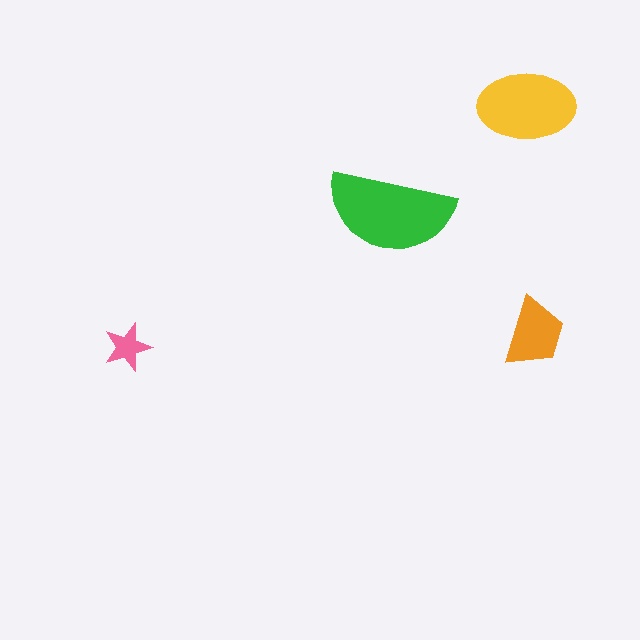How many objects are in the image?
There are 4 objects in the image.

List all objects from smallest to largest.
The pink star, the orange trapezoid, the yellow ellipse, the green semicircle.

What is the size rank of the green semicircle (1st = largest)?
1st.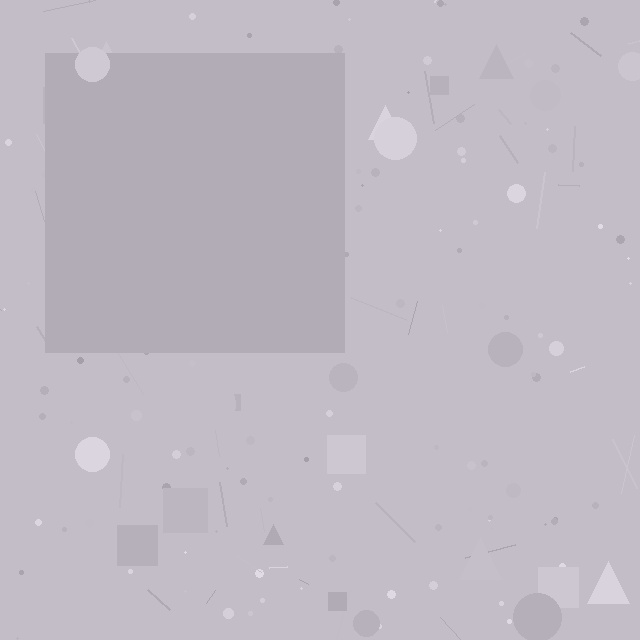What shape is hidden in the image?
A square is hidden in the image.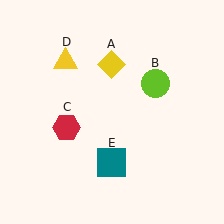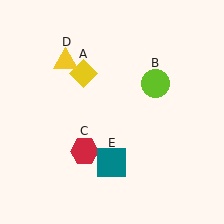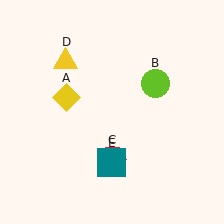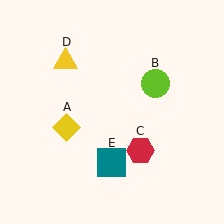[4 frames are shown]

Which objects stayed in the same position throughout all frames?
Lime circle (object B) and yellow triangle (object D) and teal square (object E) remained stationary.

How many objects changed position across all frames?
2 objects changed position: yellow diamond (object A), red hexagon (object C).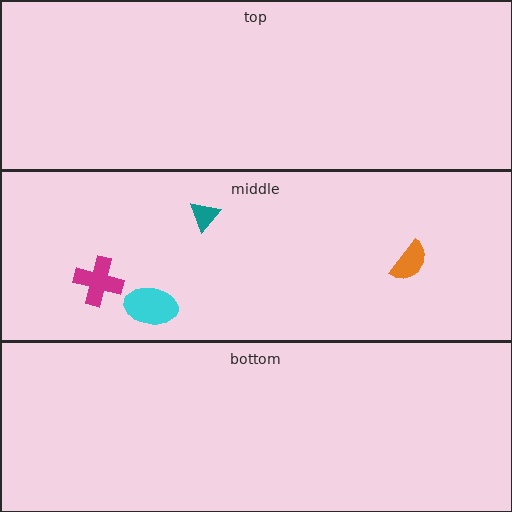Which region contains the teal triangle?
The middle region.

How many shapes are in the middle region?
4.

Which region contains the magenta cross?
The middle region.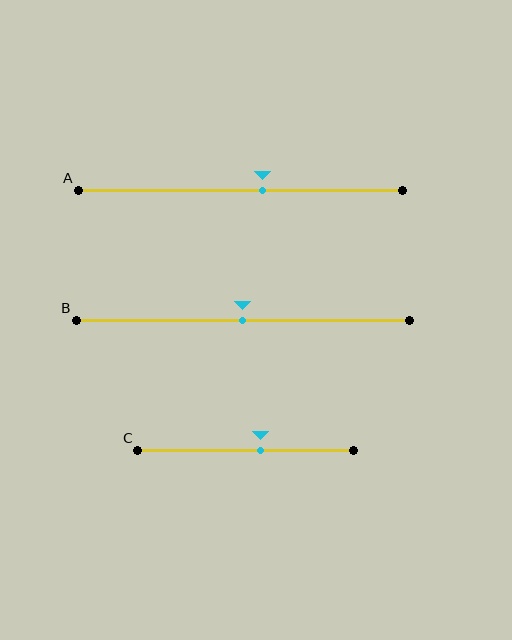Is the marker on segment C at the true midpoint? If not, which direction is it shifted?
No, the marker on segment C is shifted to the right by about 7% of the segment length.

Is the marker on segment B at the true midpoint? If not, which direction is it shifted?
Yes, the marker on segment B is at the true midpoint.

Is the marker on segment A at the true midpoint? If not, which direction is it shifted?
No, the marker on segment A is shifted to the right by about 7% of the segment length.